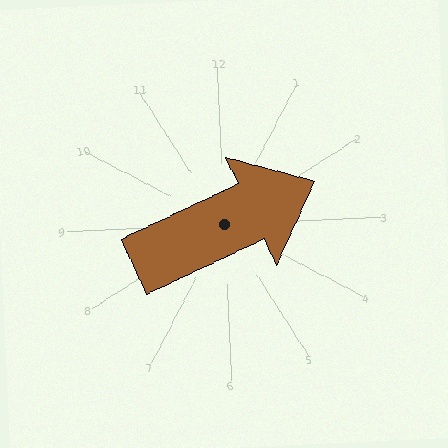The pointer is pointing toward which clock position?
Roughly 2 o'clock.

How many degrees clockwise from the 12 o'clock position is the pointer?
Approximately 67 degrees.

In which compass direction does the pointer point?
Northeast.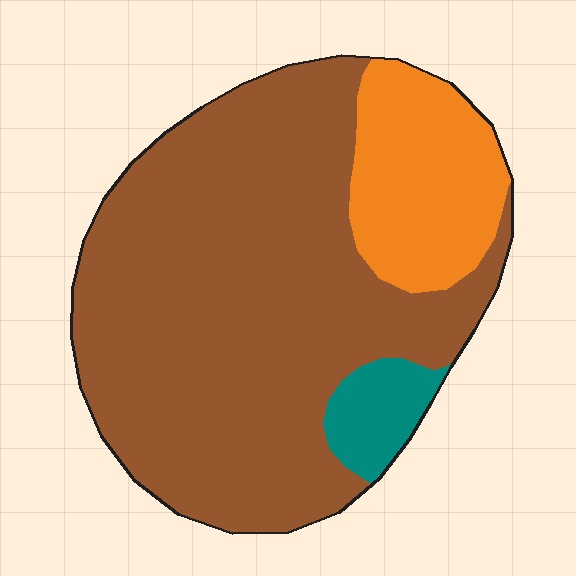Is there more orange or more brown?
Brown.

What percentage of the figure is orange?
Orange takes up about one fifth (1/5) of the figure.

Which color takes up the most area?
Brown, at roughly 75%.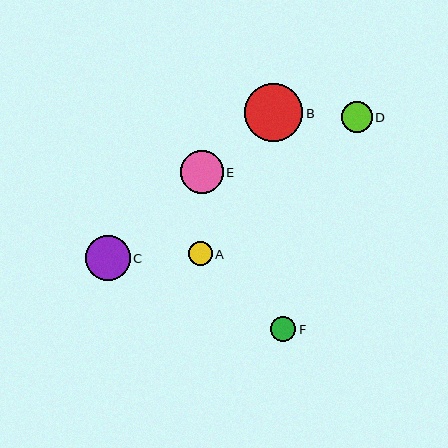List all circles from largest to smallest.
From largest to smallest: B, C, E, D, F, A.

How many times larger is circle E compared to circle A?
Circle E is approximately 1.8 times the size of circle A.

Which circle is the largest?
Circle B is the largest with a size of approximately 58 pixels.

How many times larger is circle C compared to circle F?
Circle C is approximately 1.8 times the size of circle F.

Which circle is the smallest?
Circle A is the smallest with a size of approximately 24 pixels.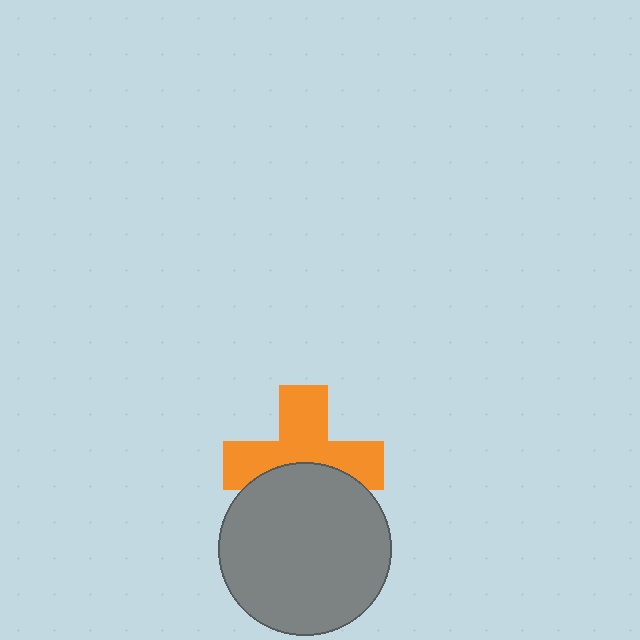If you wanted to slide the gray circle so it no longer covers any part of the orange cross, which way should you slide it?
Slide it down — that is the most direct way to separate the two shapes.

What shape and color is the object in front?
The object in front is a gray circle.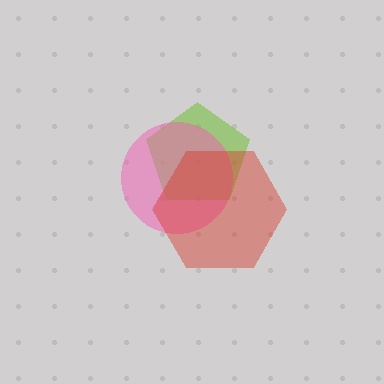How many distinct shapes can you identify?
There are 3 distinct shapes: a lime pentagon, a pink circle, a red hexagon.